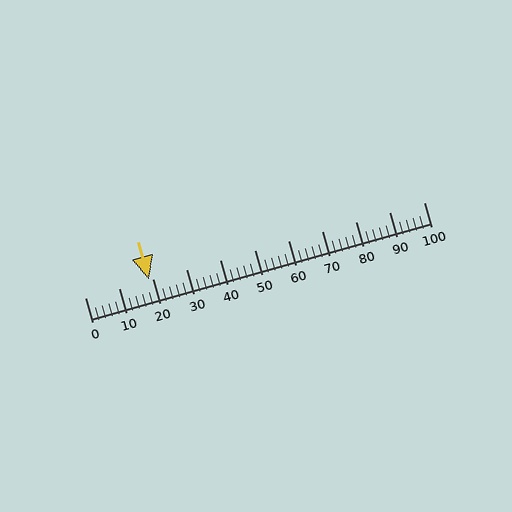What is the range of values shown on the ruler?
The ruler shows values from 0 to 100.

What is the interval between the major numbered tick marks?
The major tick marks are spaced 10 units apart.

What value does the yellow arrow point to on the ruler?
The yellow arrow points to approximately 19.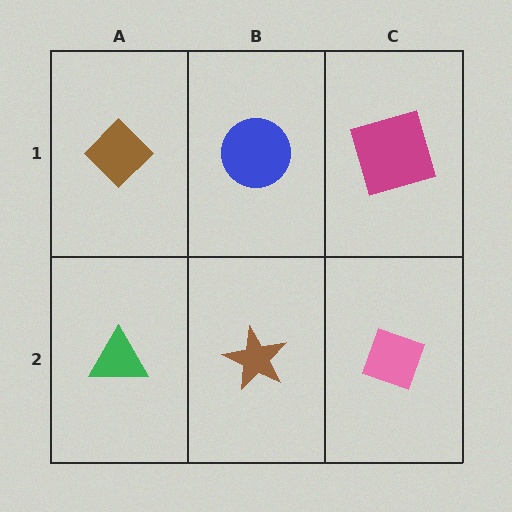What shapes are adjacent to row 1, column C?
A pink diamond (row 2, column C), a blue circle (row 1, column B).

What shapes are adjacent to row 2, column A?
A brown diamond (row 1, column A), a brown star (row 2, column B).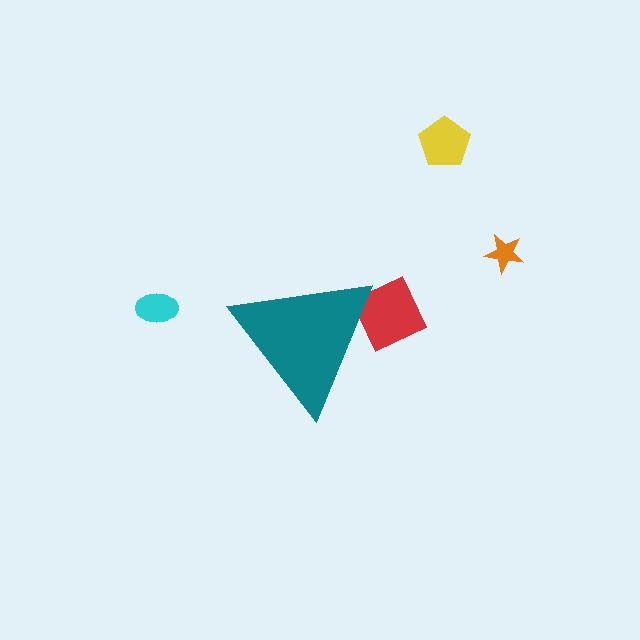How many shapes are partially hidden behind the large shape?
1 shape is partially hidden.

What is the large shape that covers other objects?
A teal triangle.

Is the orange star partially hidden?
No, the orange star is fully visible.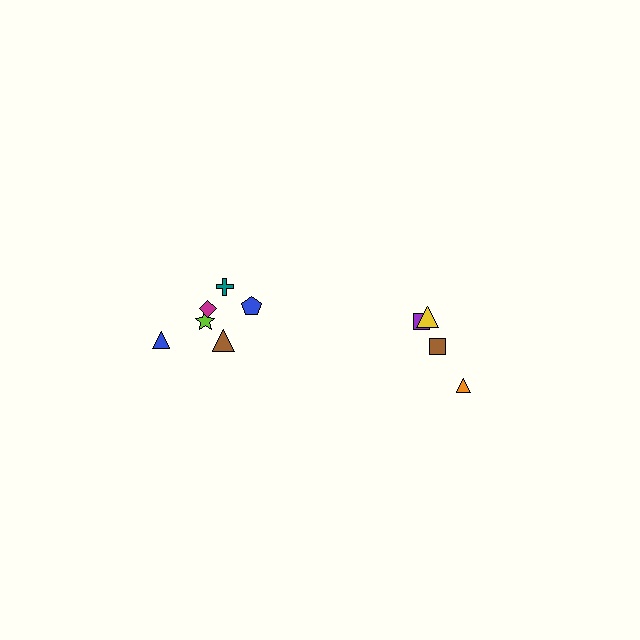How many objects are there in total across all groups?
There are 10 objects.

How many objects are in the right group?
There are 4 objects.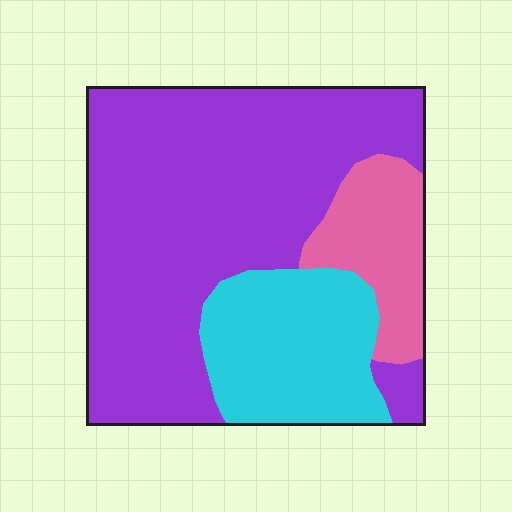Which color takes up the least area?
Pink, at roughly 15%.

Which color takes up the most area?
Purple, at roughly 65%.